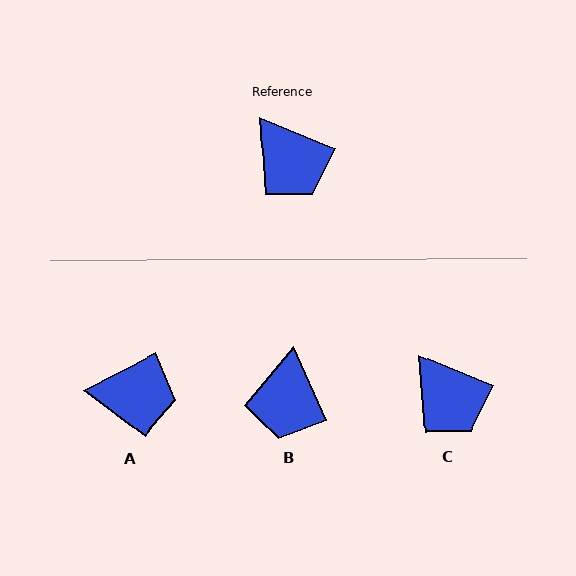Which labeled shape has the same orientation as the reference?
C.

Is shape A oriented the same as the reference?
No, it is off by about 49 degrees.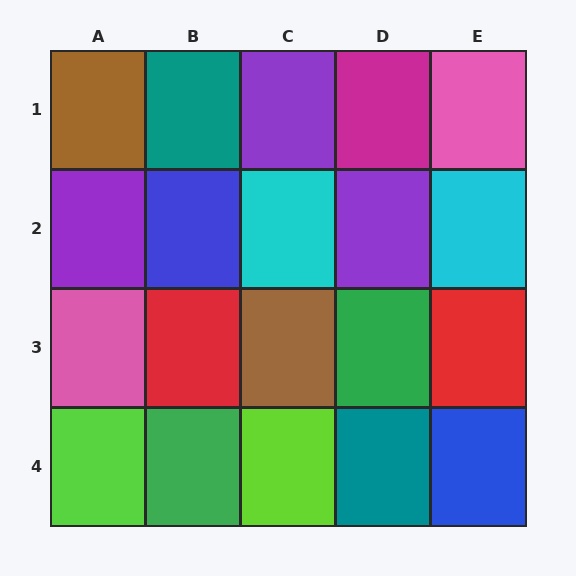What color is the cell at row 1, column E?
Pink.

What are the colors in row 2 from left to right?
Purple, blue, cyan, purple, cyan.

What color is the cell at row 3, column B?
Red.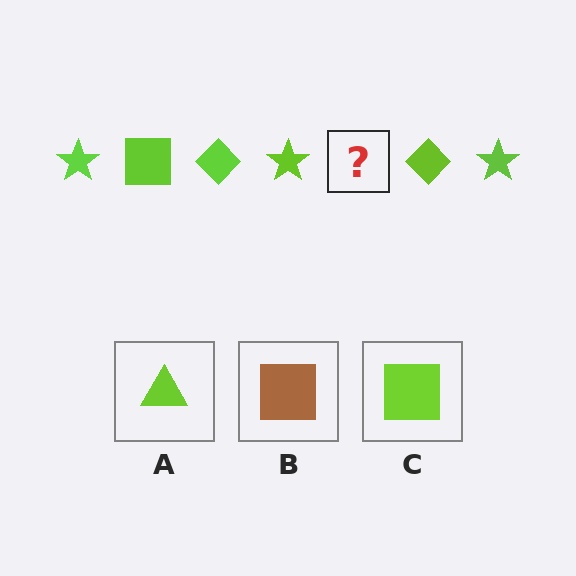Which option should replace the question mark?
Option C.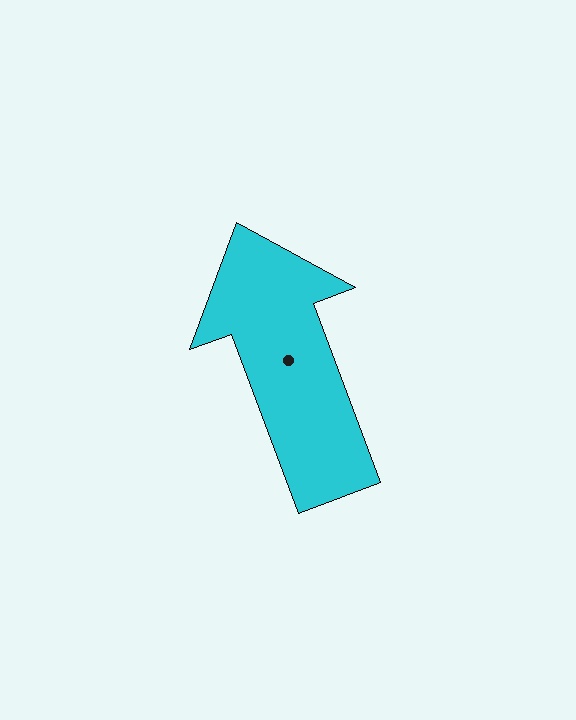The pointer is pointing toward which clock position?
Roughly 11 o'clock.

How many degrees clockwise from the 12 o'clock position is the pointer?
Approximately 339 degrees.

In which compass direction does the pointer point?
North.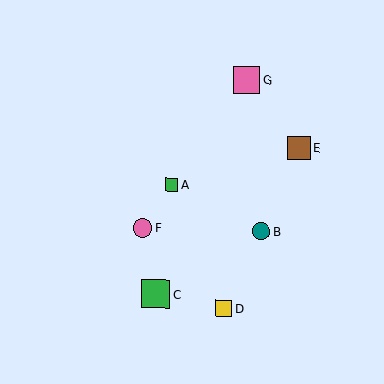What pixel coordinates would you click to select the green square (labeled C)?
Click at (156, 294) to select the green square C.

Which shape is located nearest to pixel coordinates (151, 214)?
The pink circle (labeled F) at (143, 228) is nearest to that location.